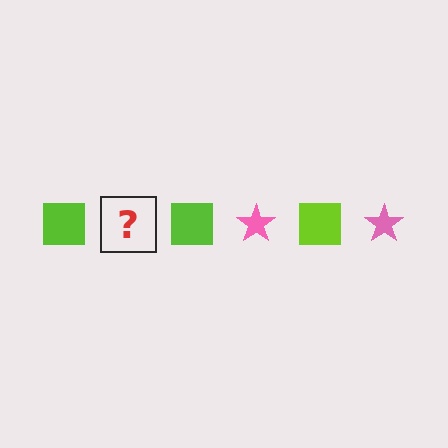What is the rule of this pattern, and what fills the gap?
The rule is that the pattern alternates between lime square and pink star. The gap should be filled with a pink star.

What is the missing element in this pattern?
The missing element is a pink star.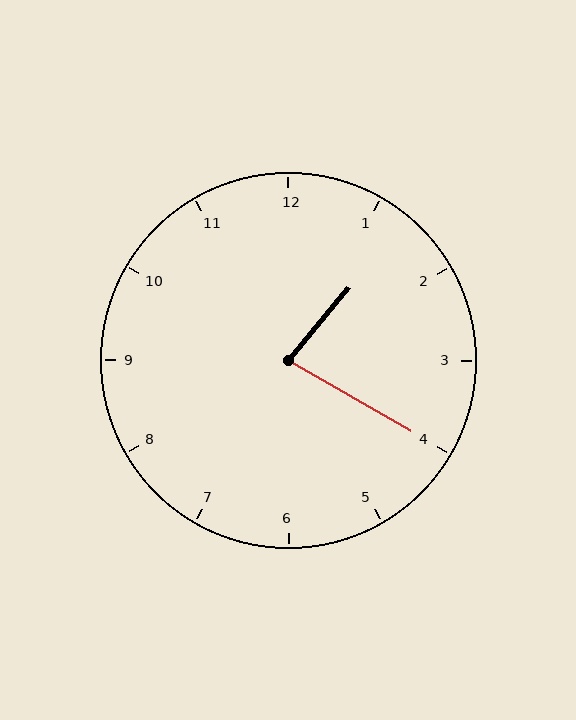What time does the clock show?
1:20.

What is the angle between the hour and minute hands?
Approximately 80 degrees.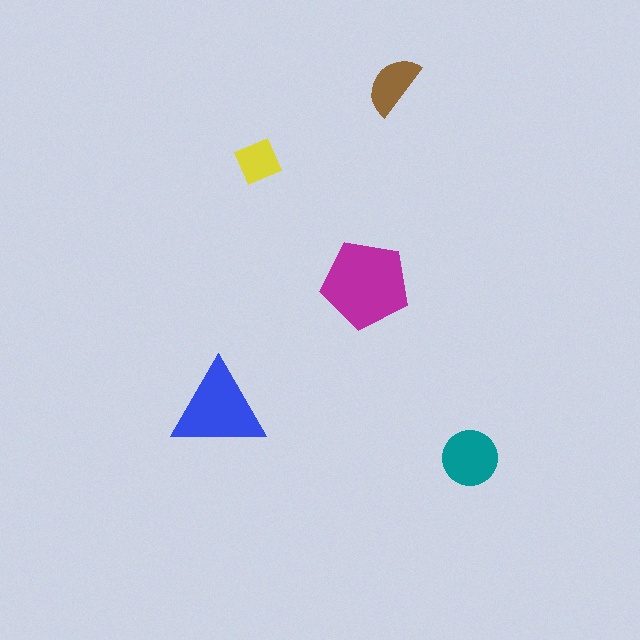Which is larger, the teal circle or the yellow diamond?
The teal circle.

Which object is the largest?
The magenta pentagon.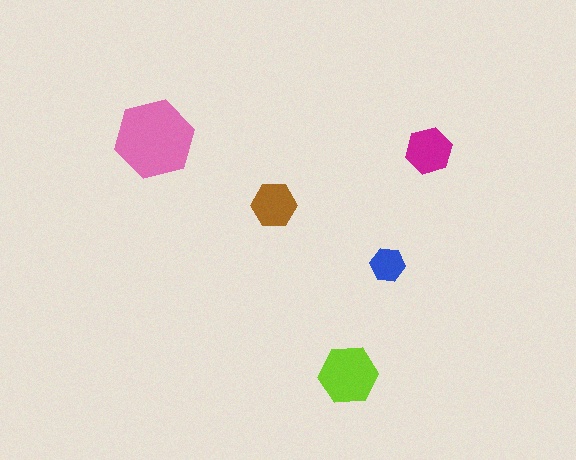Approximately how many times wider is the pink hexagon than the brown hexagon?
About 2 times wider.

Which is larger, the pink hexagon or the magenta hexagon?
The pink one.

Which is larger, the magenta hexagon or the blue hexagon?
The magenta one.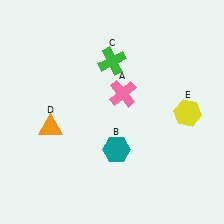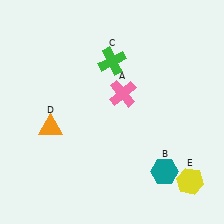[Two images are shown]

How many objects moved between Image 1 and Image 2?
2 objects moved between the two images.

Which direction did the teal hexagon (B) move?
The teal hexagon (B) moved right.